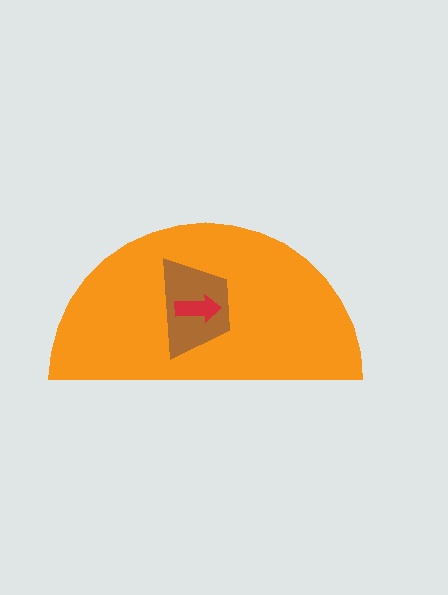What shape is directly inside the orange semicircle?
The brown trapezoid.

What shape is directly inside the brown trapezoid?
The red arrow.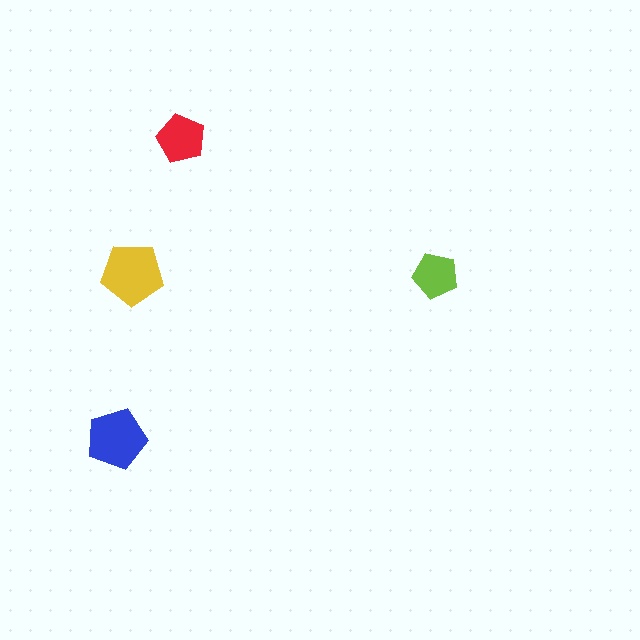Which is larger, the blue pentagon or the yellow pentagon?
The yellow one.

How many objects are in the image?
There are 4 objects in the image.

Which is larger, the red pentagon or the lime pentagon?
The red one.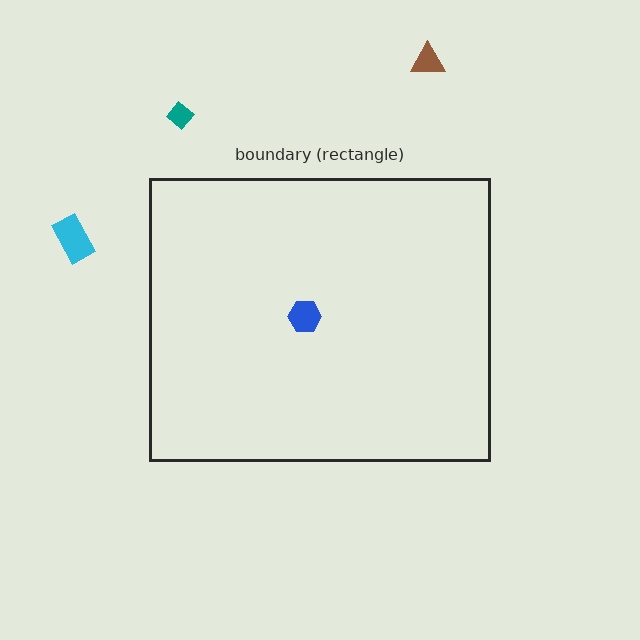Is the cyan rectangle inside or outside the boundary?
Outside.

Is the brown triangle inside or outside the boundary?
Outside.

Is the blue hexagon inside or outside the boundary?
Inside.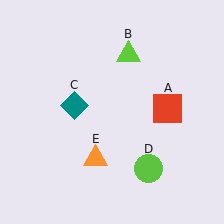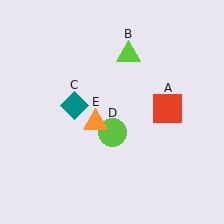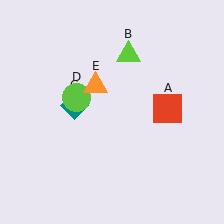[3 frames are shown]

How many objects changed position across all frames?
2 objects changed position: lime circle (object D), orange triangle (object E).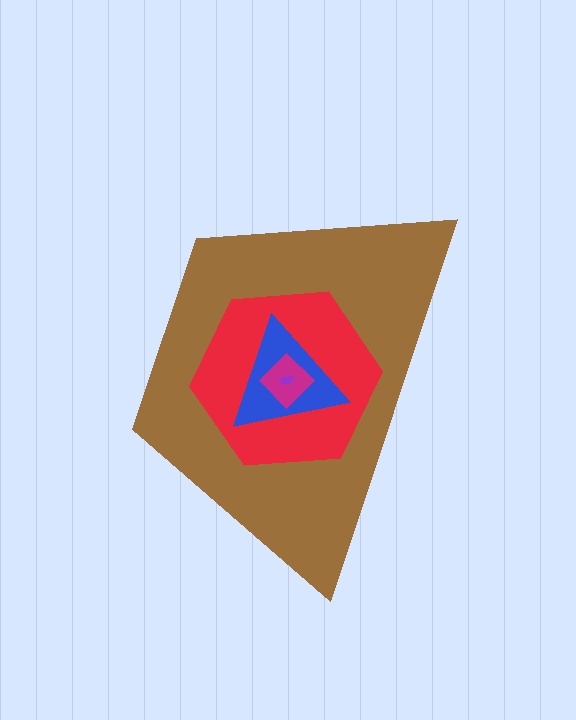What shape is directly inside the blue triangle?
The magenta diamond.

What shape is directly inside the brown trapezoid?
The red hexagon.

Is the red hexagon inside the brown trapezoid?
Yes.